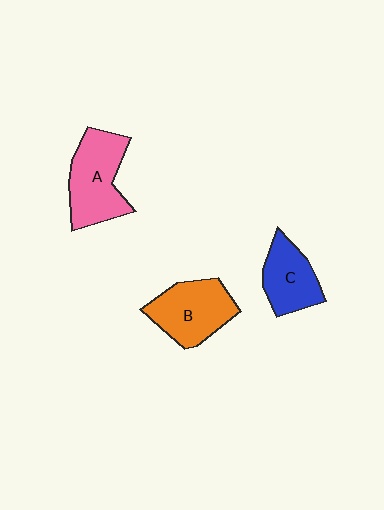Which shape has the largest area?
Shape A (pink).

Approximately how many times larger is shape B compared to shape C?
Approximately 1.3 times.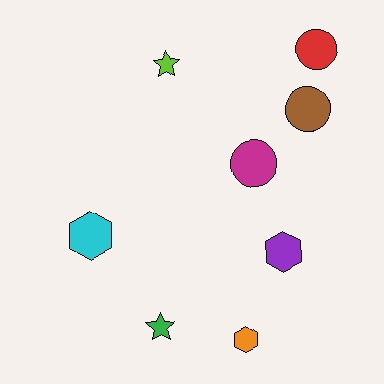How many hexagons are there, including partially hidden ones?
There are 3 hexagons.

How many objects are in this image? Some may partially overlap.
There are 8 objects.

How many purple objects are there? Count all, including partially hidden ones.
There is 1 purple object.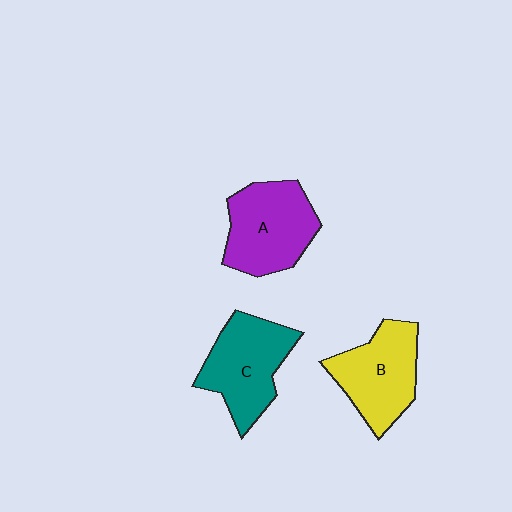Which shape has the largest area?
Shape A (purple).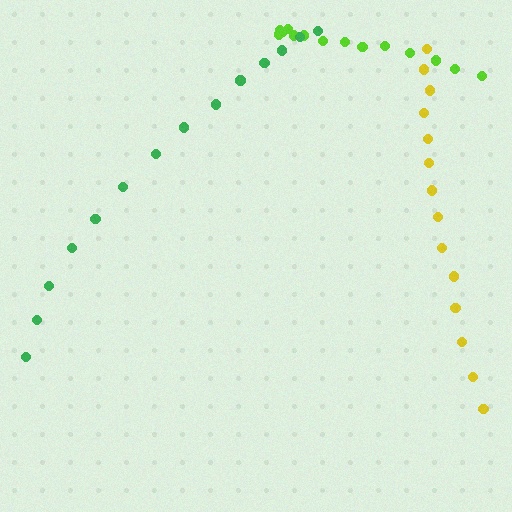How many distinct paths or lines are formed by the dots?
There are 3 distinct paths.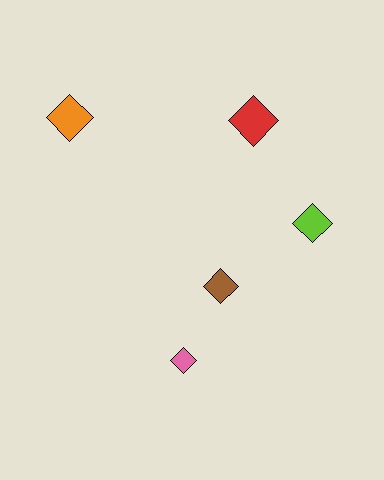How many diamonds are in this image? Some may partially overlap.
There are 5 diamonds.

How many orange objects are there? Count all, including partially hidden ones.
There is 1 orange object.